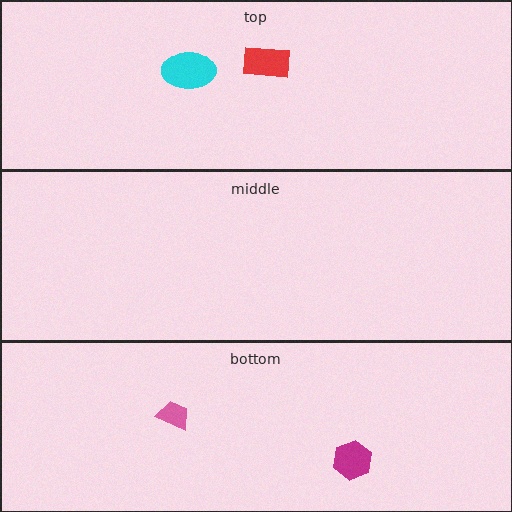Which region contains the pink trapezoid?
The bottom region.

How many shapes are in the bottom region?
2.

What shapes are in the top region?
The cyan ellipse, the red rectangle.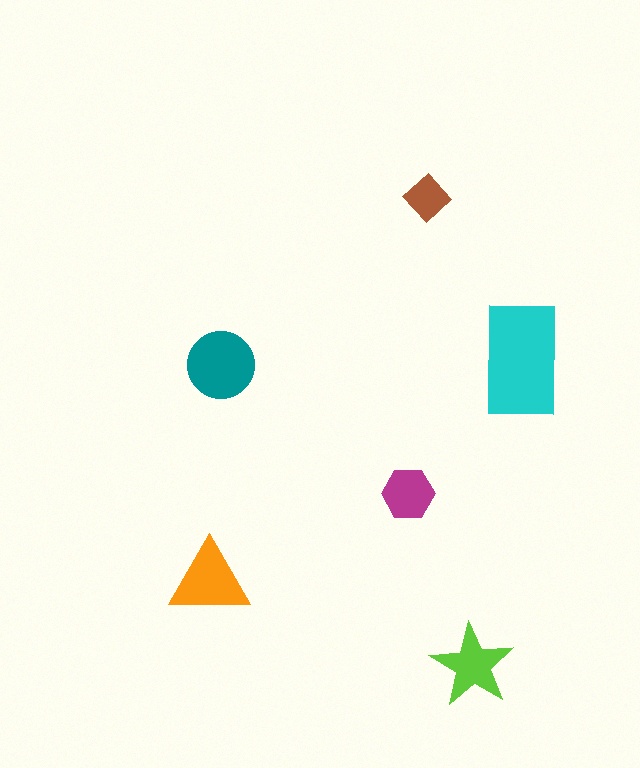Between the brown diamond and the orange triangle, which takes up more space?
The orange triangle.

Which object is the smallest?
The brown diamond.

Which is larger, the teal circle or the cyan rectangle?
The cyan rectangle.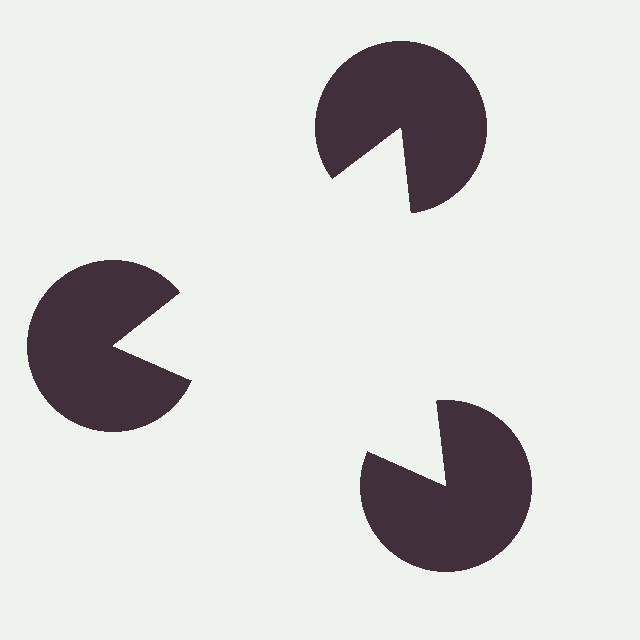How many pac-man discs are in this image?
There are 3 — one at each vertex of the illusory triangle.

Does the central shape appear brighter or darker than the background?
It typically appears slightly brighter than the background, even though no actual brightness change is drawn.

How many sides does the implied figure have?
3 sides.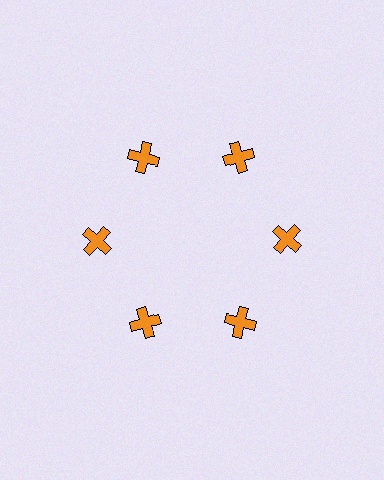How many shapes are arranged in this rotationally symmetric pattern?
There are 6 shapes, arranged in 6 groups of 1.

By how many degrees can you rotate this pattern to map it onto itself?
The pattern maps onto itself every 60 degrees of rotation.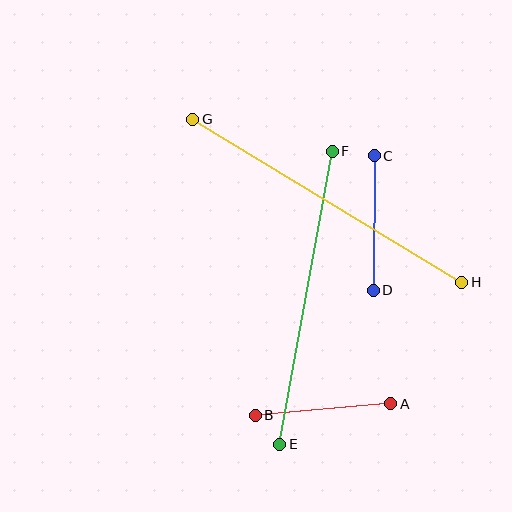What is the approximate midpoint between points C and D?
The midpoint is at approximately (374, 223) pixels.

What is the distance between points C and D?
The distance is approximately 135 pixels.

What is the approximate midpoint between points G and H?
The midpoint is at approximately (327, 201) pixels.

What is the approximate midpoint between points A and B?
The midpoint is at approximately (323, 409) pixels.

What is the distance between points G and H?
The distance is approximately 314 pixels.